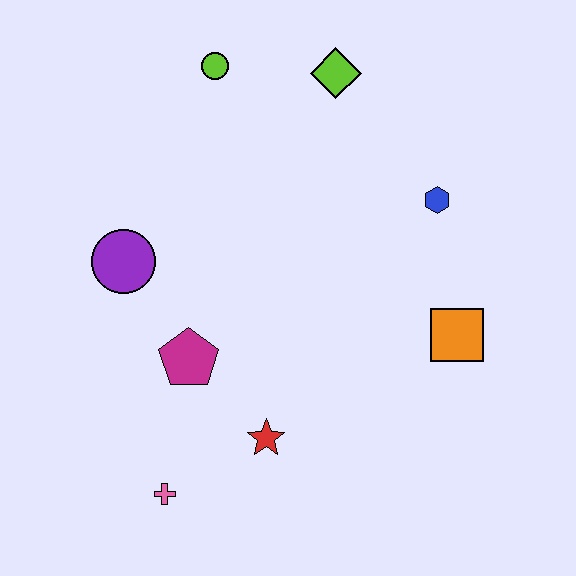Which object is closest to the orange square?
The blue hexagon is closest to the orange square.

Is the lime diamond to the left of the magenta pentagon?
No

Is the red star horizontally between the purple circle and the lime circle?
No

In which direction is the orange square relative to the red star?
The orange square is to the right of the red star.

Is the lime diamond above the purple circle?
Yes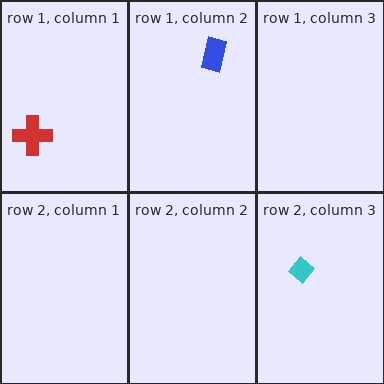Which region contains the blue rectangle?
The row 1, column 2 region.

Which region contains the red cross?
The row 1, column 1 region.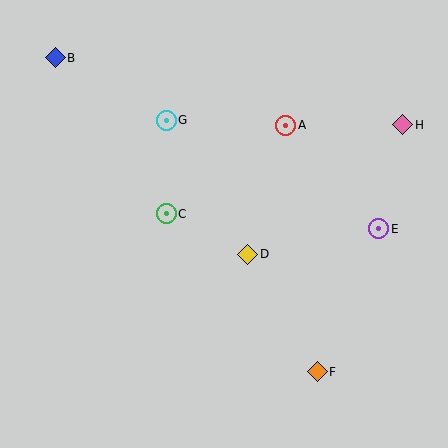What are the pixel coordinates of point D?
Point D is at (248, 254).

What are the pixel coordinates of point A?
Point A is at (286, 125).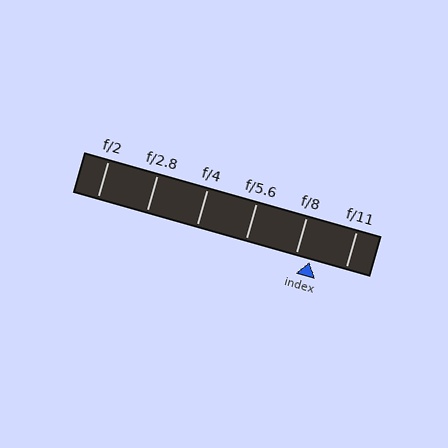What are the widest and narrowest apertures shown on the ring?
The widest aperture shown is f/2 and the narrowest is f/11.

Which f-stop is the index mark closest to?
The index mark is closest to f/8.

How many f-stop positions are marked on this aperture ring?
There are 6 f-stop positions marked.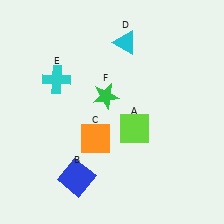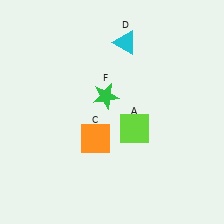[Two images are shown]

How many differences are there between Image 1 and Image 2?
There are 2 differences between the two images.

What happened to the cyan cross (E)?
The cyan cross (E) was removed in Image 2. It was in the top-left area of Image 1.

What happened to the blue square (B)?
The blue square (B) was removed in Image 2. It was in the bottom-left area of Image 1.